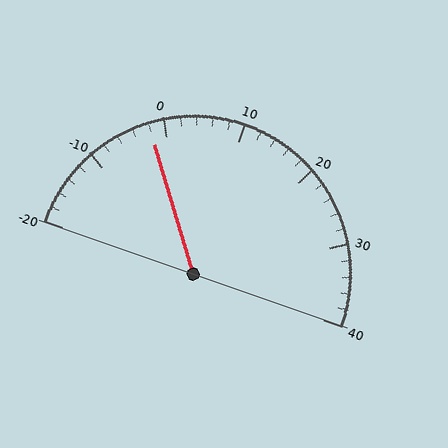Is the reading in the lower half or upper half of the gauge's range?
The reading is in the lower half of the range (-20 to 40).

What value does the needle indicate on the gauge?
The needle indicates approximately -2.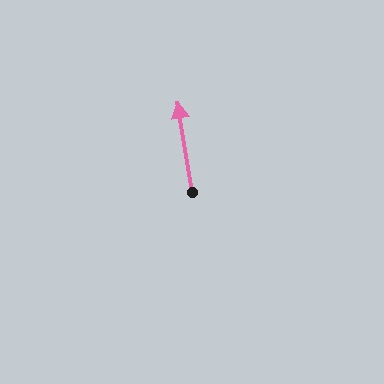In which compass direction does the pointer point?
North.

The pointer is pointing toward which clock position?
Roughly 12 o'clock.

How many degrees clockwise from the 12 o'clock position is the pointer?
Approximately 351 degrees.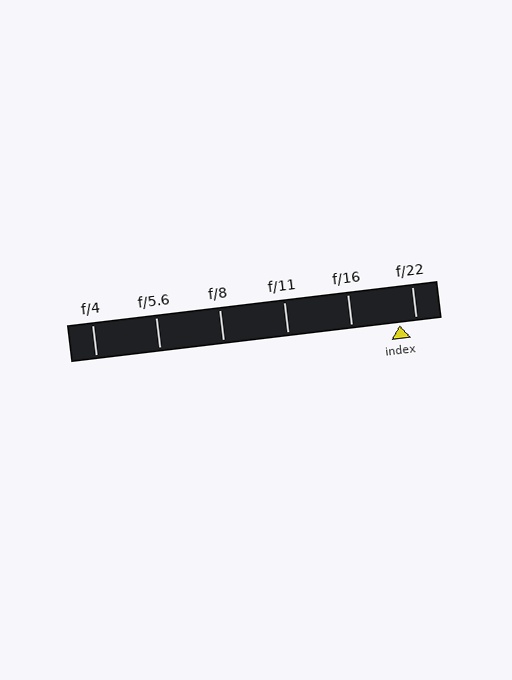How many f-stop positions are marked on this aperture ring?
There are 6 f-stop positions marked.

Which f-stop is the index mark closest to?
The index mark is closest to f/22.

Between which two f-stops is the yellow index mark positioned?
The index mark is between f/16 and f/22.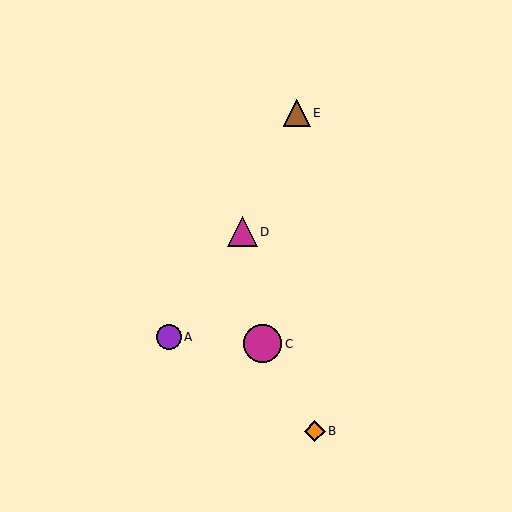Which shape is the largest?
The magenta circle (labeled C) is the largest.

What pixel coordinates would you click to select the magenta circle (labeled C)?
Click at (263, 344) to select the magenta circle C.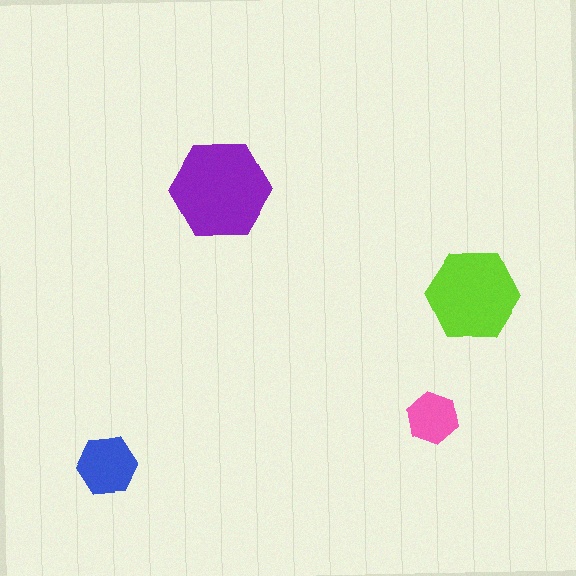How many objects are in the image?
There are 4 objects in the image.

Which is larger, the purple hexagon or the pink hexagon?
The purple one.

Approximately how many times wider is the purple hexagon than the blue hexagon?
About 1.5 times wider.